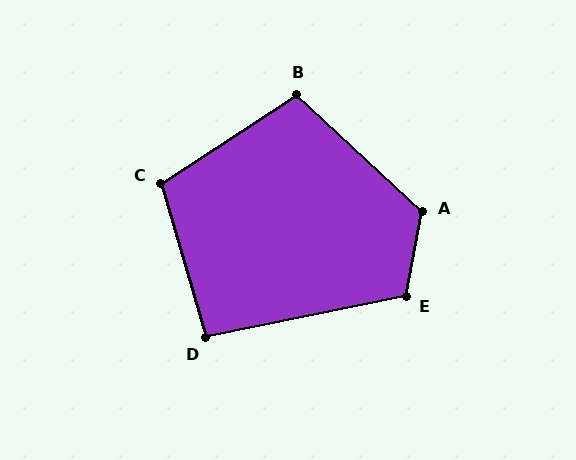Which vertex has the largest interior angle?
A, at approximately 122 degrees.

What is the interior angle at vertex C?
Approximately 107 degrees (obtuse).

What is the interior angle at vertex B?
Approximately 104 degrees (obtuse).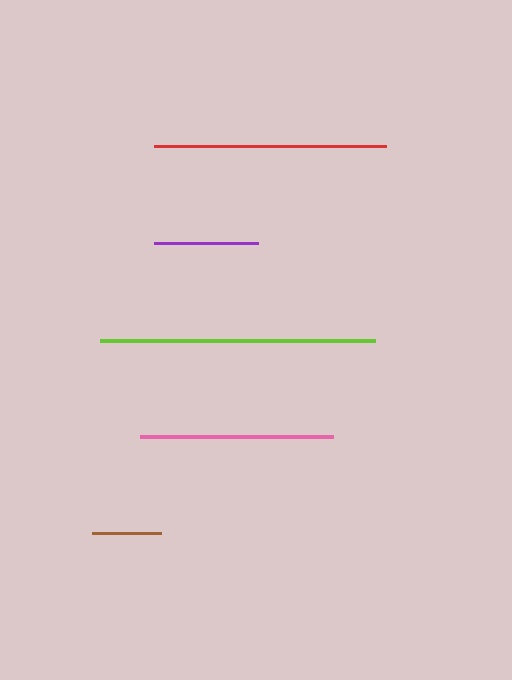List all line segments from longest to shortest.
From longest to shortest: lime, red, pink, purple, brown.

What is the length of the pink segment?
The pink segment is approximately 193 pixels long.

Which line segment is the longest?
The lime line is the longest at approximately 275 pixels.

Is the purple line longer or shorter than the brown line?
The purple line is longer than the brown line.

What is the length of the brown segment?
The brown segment is approximately 69 pixels long.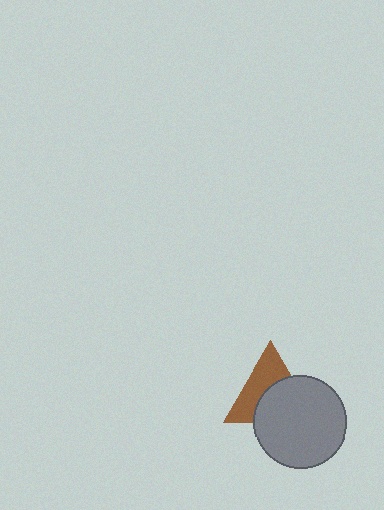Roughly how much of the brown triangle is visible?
About half of it is visible (roughly 50%).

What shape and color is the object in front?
The object in front is a gray circle.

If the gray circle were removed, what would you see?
You would see the complete brown triangle.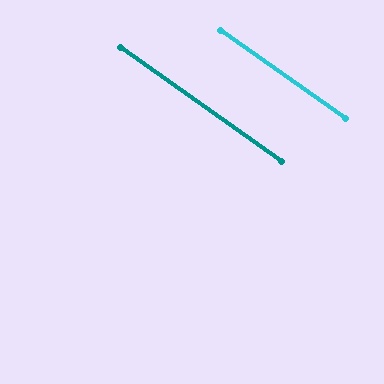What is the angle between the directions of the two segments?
Approximately 0 degrees.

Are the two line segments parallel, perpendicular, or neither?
Parallel — their directions differ by only 0.2°.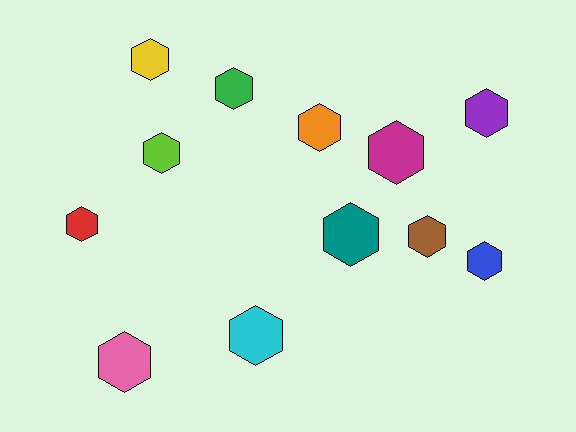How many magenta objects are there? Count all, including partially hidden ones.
There is 1 magenta object.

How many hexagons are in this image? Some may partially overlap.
There are 12 hexagons.